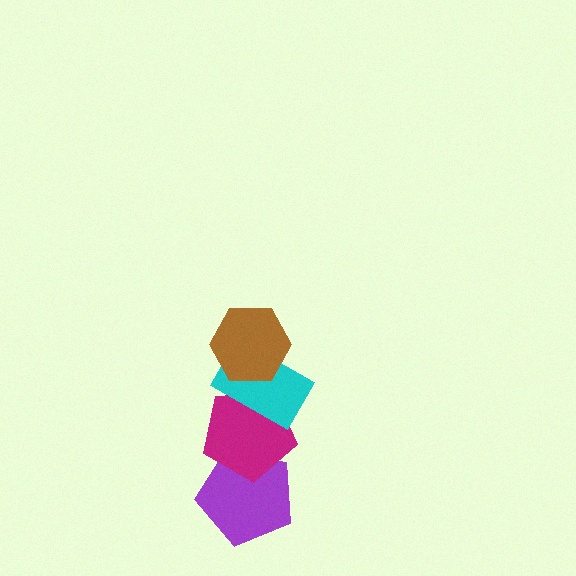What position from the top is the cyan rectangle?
The cyan rectangle is 2nd from the top.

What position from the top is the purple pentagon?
The purple pentagon is 4th from the top.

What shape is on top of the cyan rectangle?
The brown hexagon is on top of the cyan rectangle.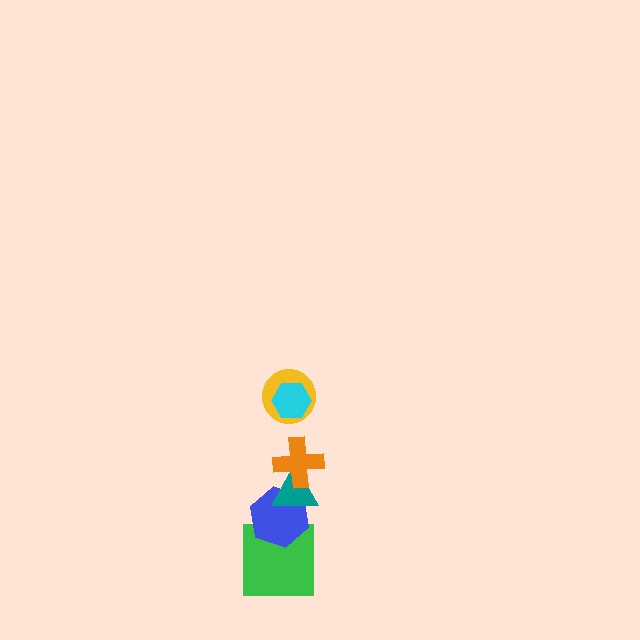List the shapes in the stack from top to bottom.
From top to bottom: the cyan hexagon, the yellow circle, the orange cross, the teal triangle, the blue hexagon, the green square.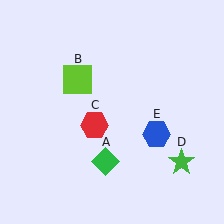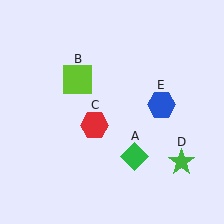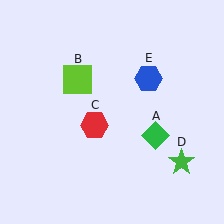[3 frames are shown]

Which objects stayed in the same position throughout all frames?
Lime square (object B) and red hexagon (object C) and green star (object D) remained stationary.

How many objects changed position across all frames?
2 objects changed position: green diamond (object A), blue hexagon (object E).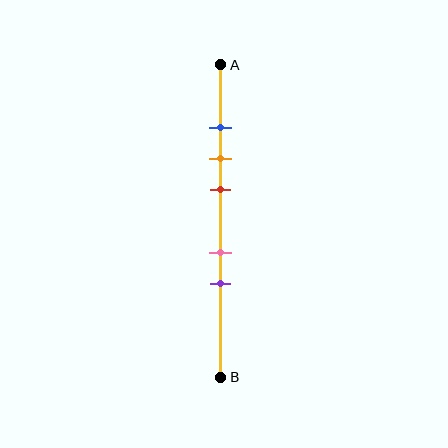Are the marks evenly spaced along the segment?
No, the marks are not evenly spaced.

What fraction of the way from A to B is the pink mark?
The pink mark is approximately 60% (0.6) of the way from A to B.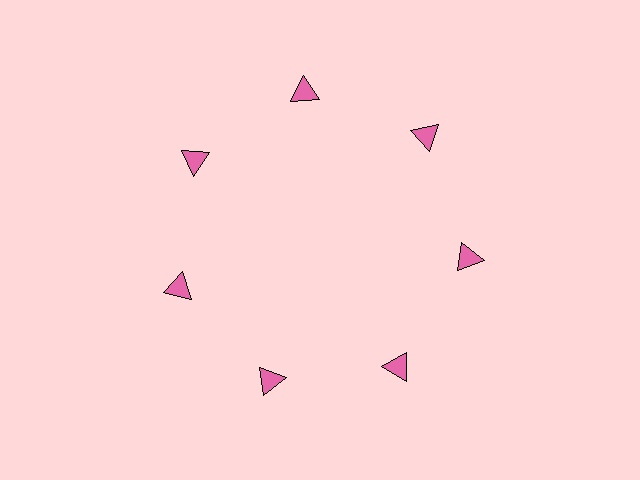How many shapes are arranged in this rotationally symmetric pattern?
There are 7 shapes, arranged in 7 groups of 1.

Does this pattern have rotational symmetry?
Yes, this pattern has 7-fold rotational symmetry. It looks the same after rotating 51 degrees around the center.